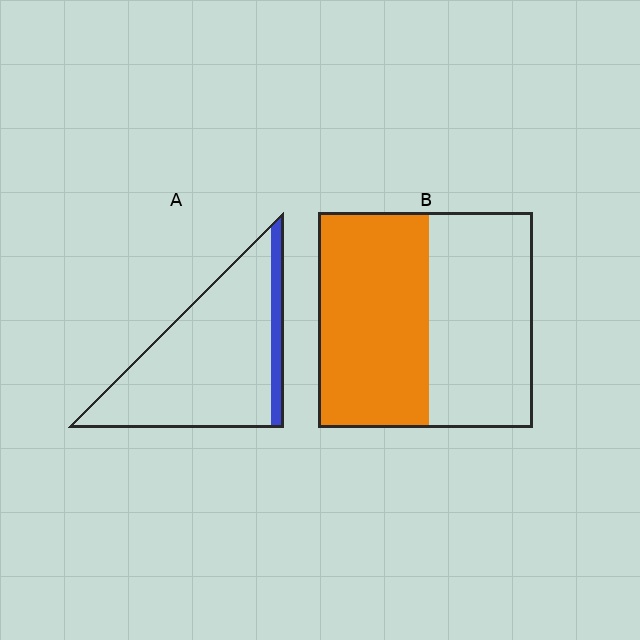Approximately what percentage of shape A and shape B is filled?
A is approximately 10% and B is approximately 50%.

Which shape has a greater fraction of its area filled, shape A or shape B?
Shape B.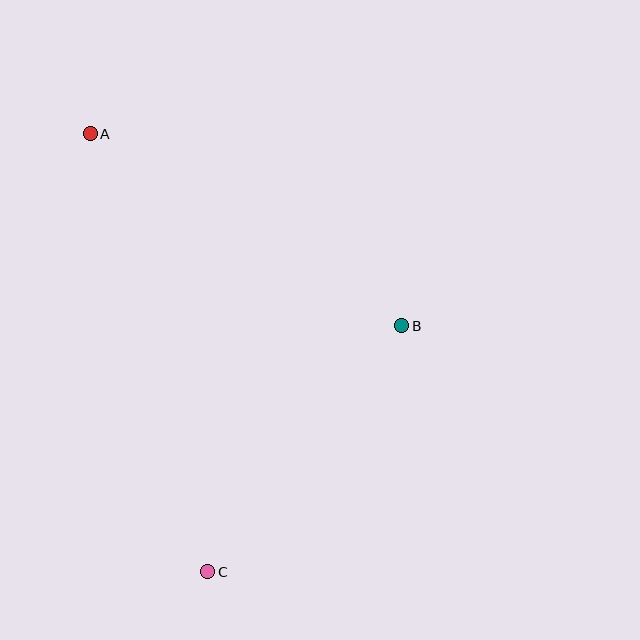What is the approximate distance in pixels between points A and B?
The distance between A and B is approximately 366 pixels.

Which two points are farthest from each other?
Points A and C are farthest from each other.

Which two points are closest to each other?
Points B and C are closest to each other.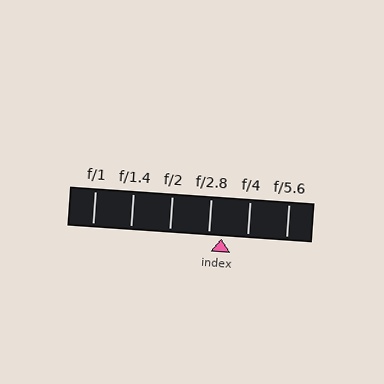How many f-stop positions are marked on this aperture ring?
There are 6 f-stop positions marked.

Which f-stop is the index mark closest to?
The index mark is closest to f/2.8.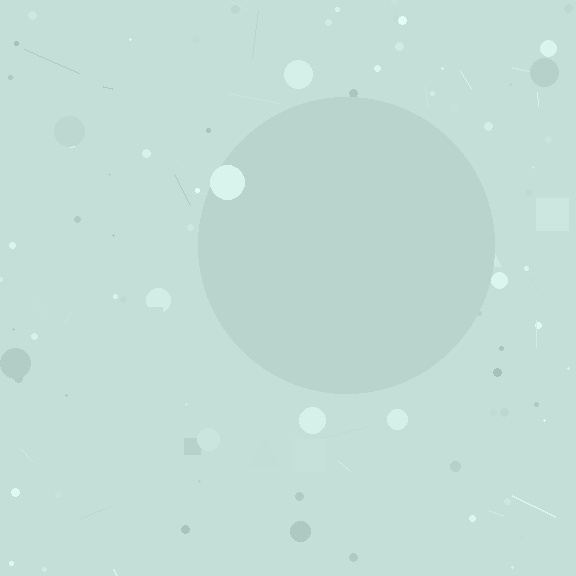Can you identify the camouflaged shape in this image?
The camouflaged shape is a circle.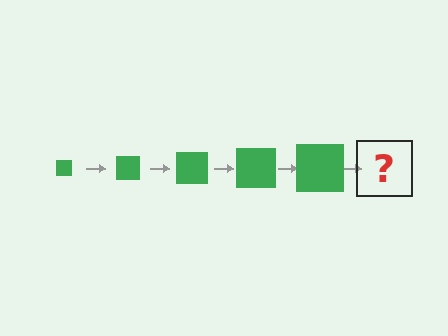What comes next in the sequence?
The next element should be a green square, larger than the previous one.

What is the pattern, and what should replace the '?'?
The pattern is that the square gets progressively larger each step. The '?' should be a green square, larger than the previous one.